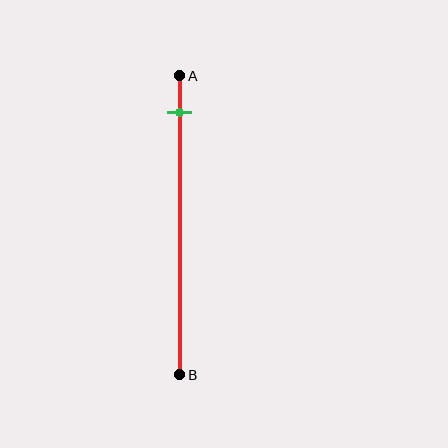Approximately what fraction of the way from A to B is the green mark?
The green mark is approximately 10% of the way from A to B.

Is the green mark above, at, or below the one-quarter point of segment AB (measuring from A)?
The green mark is above the one-quarter point of segment AB.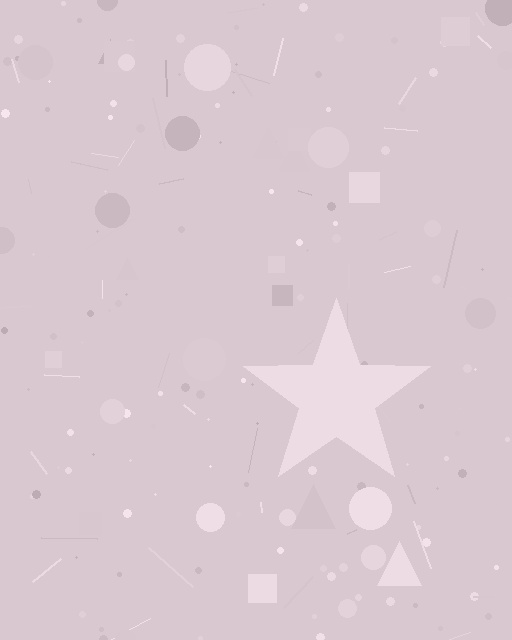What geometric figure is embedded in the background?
A star is embedded in the background.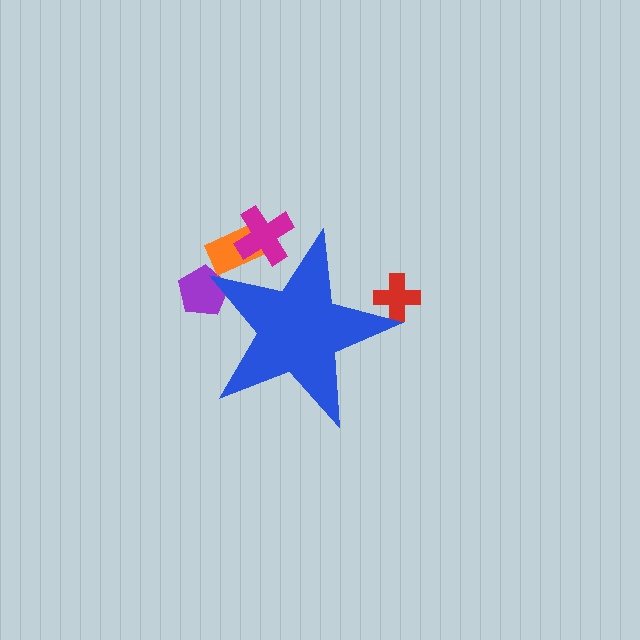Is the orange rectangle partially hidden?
Yes, the orange rectangle is partially hidden behind the blue star.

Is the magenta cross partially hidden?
Yes, the magenta cross is partially hidden behind the blue star.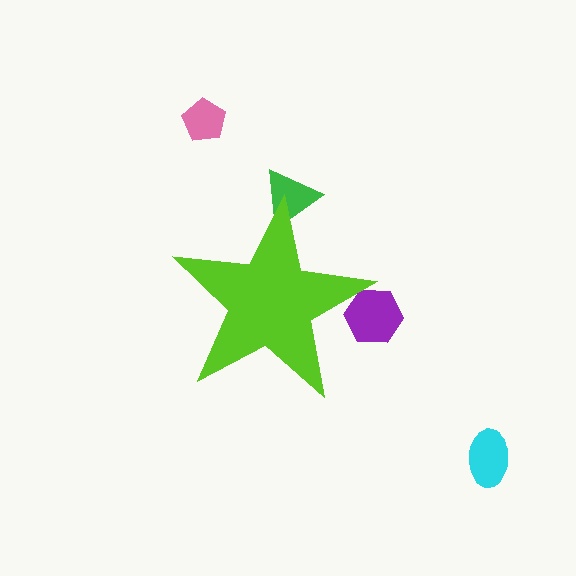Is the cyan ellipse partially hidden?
No, the cyan ellipse is fully visible.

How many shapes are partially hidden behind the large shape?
2 shapes are partially hidden.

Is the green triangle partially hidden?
Yes, the green triangle is partially hidden behind the lime star.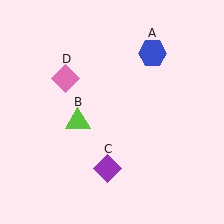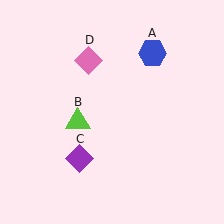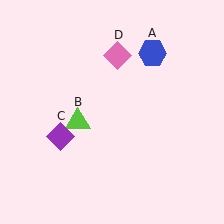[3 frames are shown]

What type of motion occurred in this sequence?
The purple diamond (object C), pink diamond (object D) rotated clockwise around the center of the scene.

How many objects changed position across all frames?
2 objects changed position: purple diamond (object C), pink diamond (object D).